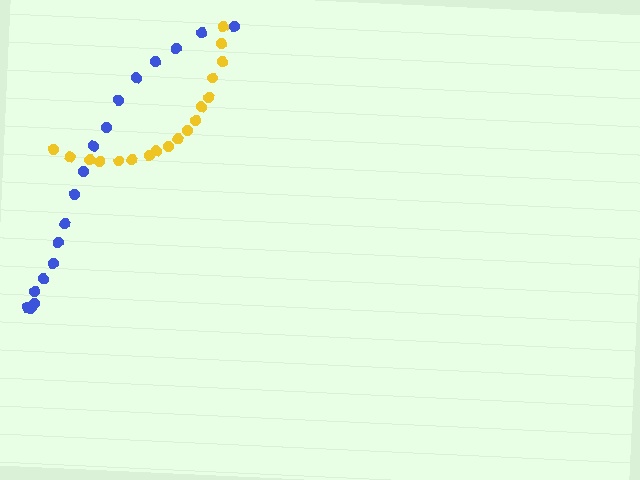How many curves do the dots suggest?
There are 2 distinct paths.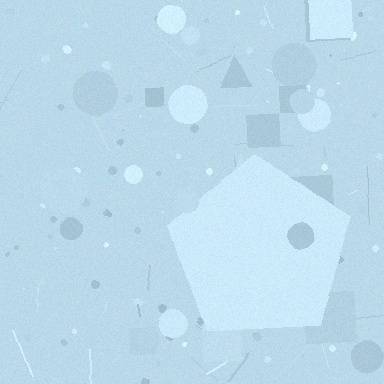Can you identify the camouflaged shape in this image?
The camouflaged shape is a pentagon.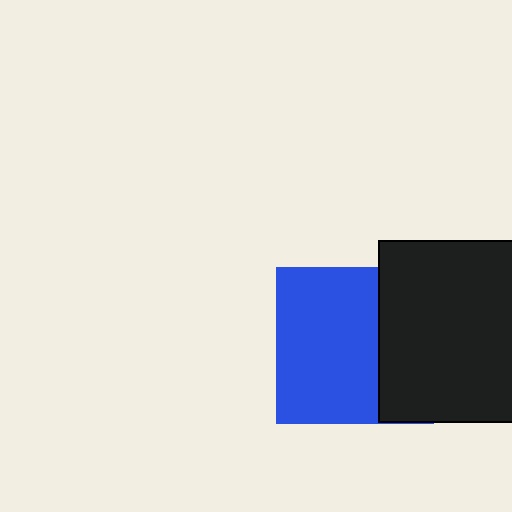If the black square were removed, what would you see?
You would see the complete blue square.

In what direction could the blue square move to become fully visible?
The blue square could move left. That would shift it out from behind the black square entirely.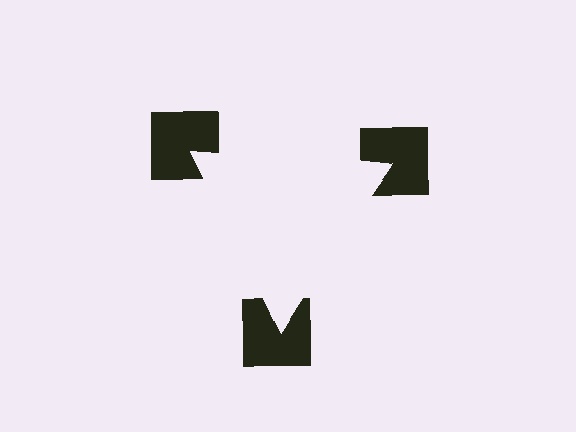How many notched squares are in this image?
There are 3 — one at each vertex of the illusory triangle.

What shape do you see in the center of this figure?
An illusory triangle — its edges are inferred from the aligned wedge cuts in the notched squares, not physically drawn.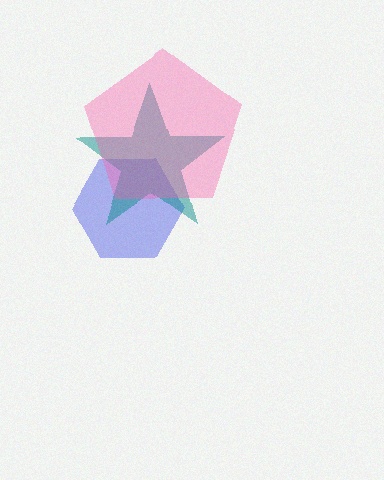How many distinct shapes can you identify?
There are 3 distinct shapes: a blue hexagon, a teal star, a pink pentagon.